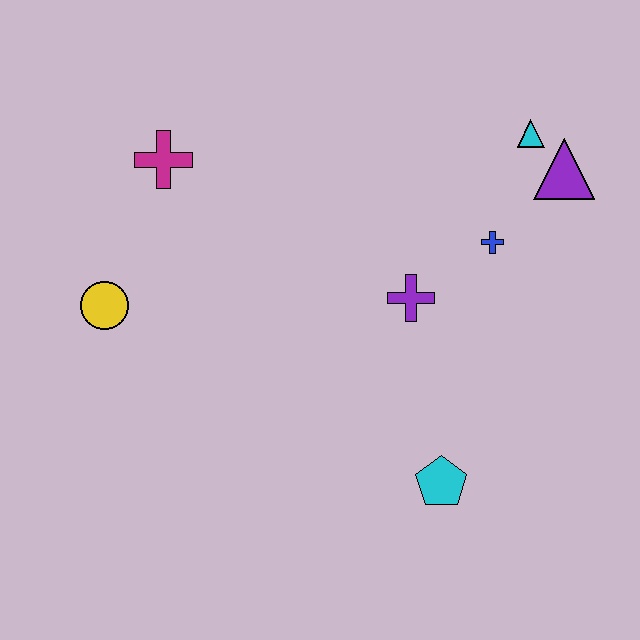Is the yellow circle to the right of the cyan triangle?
No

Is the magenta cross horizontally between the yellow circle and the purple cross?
Yes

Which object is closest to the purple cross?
The blue cross is closest to the purple cross.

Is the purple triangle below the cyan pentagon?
No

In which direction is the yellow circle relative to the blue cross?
The yellow circle is to the left of the blue cross.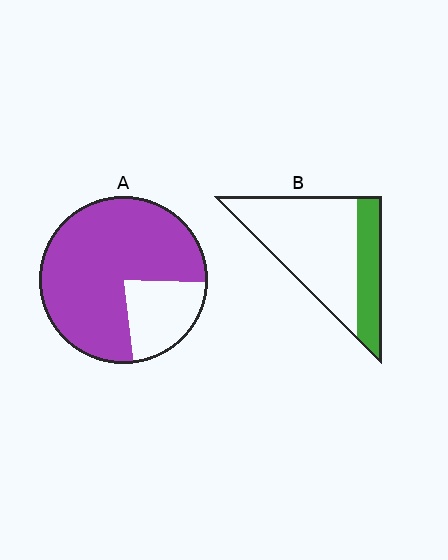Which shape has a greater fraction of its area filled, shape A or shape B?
Shape A.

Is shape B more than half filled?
No.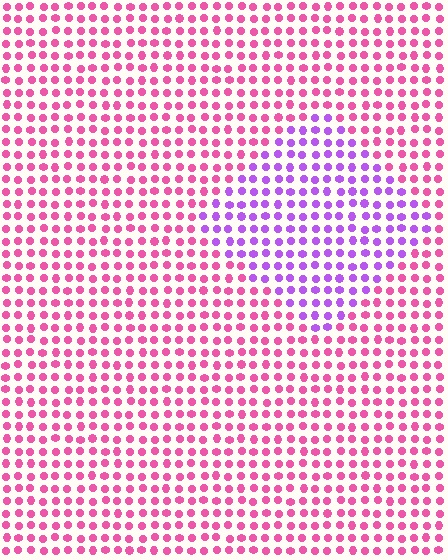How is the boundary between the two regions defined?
The boundary is defined purely by a slight shift in hue (about 48 degrees). Spacing, size, and orientation are identical on both sides.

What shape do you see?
I see a diamond.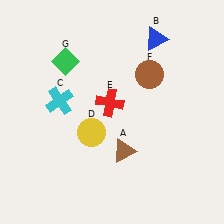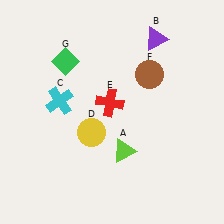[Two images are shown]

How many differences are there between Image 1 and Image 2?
There are 2 differences between the two images.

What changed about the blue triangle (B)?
In Image 1, B is blue. In Image 2, it changed to purple.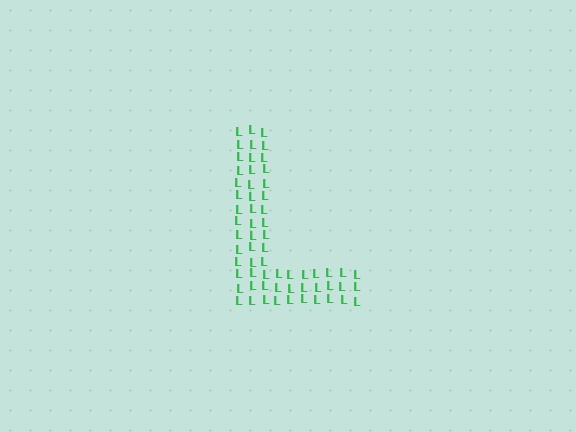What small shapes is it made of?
It is made of small letter L's.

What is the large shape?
The large shape is the letter L.